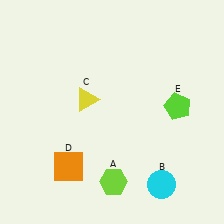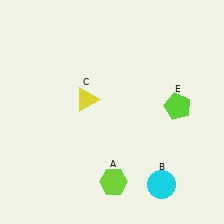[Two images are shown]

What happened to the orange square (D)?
The orange square (D) was removed in Image 2. It was in the bottom-left area of Image 1.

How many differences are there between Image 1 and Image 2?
There is 1 difference between the two images.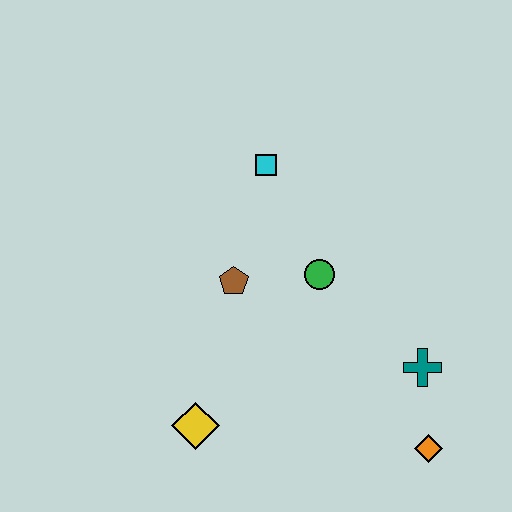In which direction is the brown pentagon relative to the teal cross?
The brown pentagon is to the left of the teal cross.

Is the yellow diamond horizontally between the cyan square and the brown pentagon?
No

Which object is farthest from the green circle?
The orange diamond is farthest from the green circle.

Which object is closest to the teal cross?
The orange diamond is closest to the teal cross.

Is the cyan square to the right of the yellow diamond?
Yes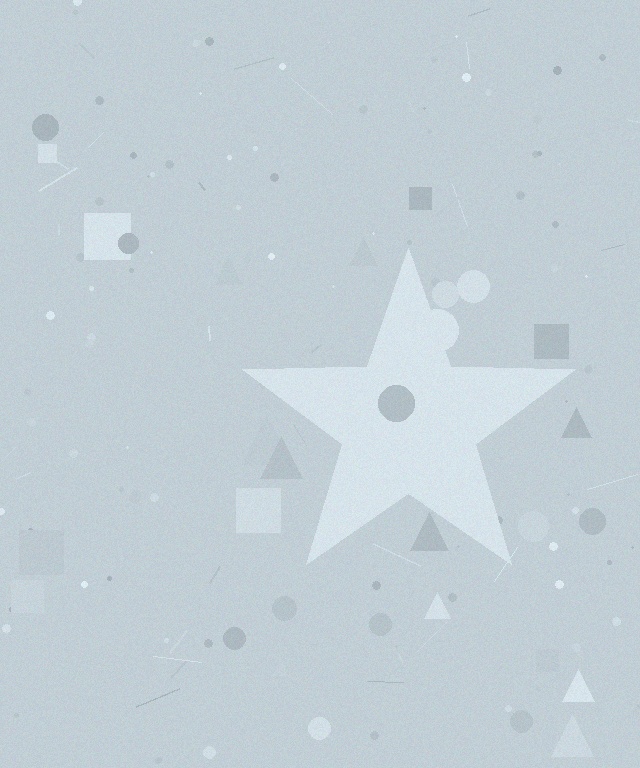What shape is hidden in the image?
A star is hidden in the image.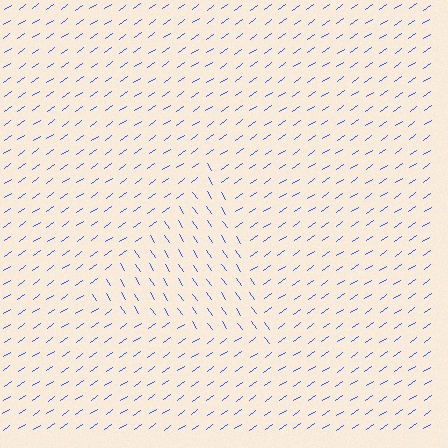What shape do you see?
I see a triangle.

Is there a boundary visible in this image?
Yes, there is a texture boundary formed by a change in line orientation.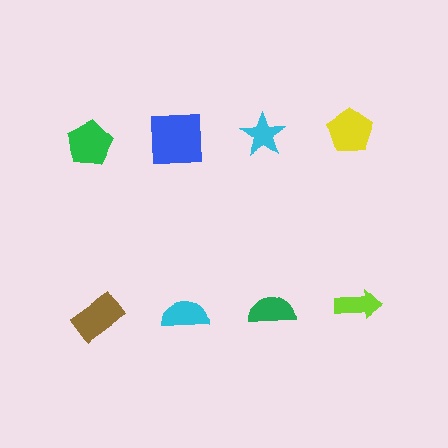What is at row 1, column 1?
A green pentagon.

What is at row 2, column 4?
A lime arrow.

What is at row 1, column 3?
A cyan star.